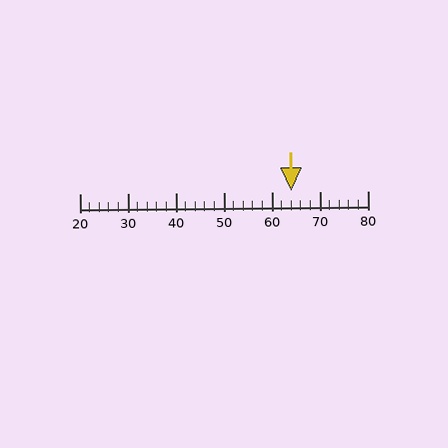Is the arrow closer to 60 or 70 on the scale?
The arrow is closer to 60.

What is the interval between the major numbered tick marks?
The major tick marks are spaced 10 units apart.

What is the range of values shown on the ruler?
The ruler shows values from 20 to 80.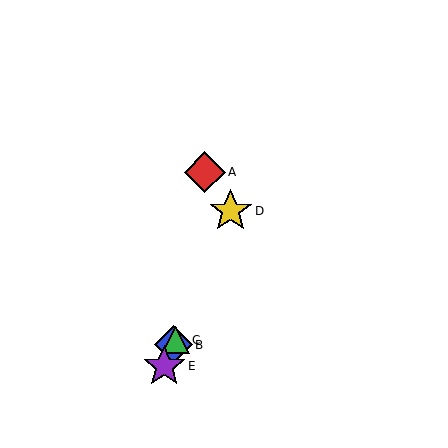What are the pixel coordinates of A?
Object A is at (205, 172).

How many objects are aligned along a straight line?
4 objects (B, C, D, E) are aligned along a straight line.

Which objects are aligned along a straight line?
Objects B, C, D, E are aligned along a straight line.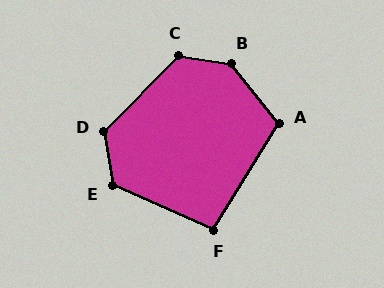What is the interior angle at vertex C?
Approximately 126 degrees (obtuse).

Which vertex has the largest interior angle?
B, at approximately 137 degrees.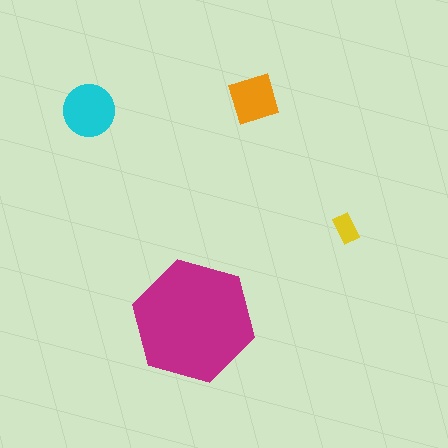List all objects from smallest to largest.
The yellow rectangle, the orange square, the cyan circle, the magenta hexagon.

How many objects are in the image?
There are 4 objects in the image.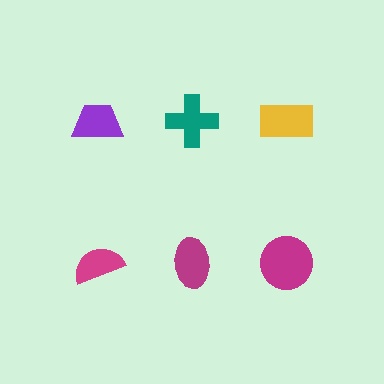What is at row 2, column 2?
A magenta ellipse.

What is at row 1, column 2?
A teal cross.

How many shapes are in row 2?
3 shapes.